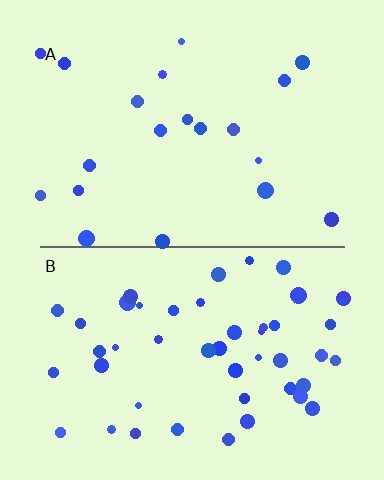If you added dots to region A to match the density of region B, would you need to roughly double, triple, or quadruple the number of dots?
Approximately double.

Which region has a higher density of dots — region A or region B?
B (the bottom).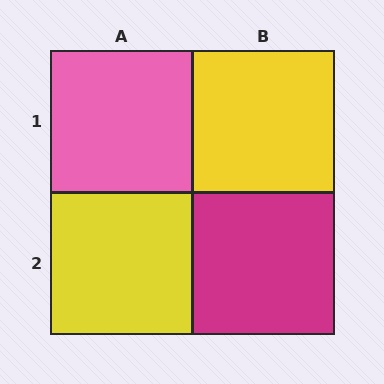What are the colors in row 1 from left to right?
Pink, yellow.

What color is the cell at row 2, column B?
Magenta.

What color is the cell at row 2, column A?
Yellow.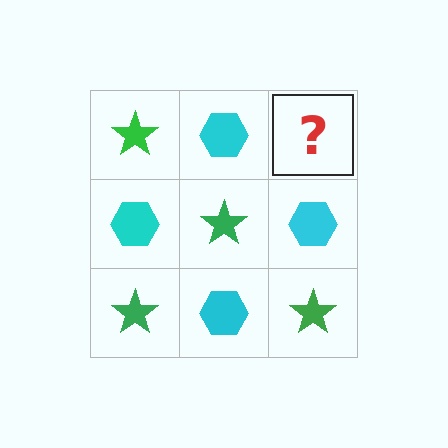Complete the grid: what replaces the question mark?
The question mark should be replaced with a green star.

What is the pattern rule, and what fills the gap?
The rule is that it alternates green star and cyan hexagon in a checkerboard pattern. The gap should be filled with a green star.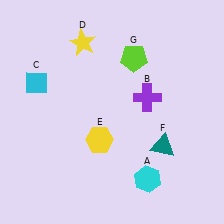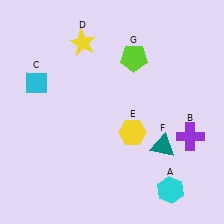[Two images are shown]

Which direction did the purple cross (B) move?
The purple cross (B) moved right.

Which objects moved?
The objects that moved are: the cyan hexagon (A), the purple cross (B), the yellow hexagon (E).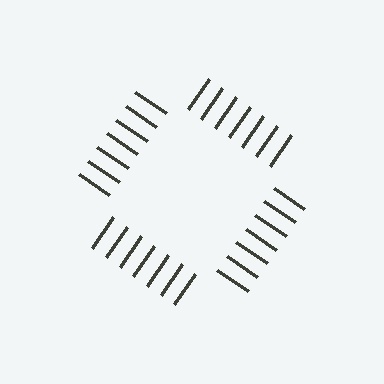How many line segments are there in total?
28 — 7 along each of the 4 edges.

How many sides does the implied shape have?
4 sides — the line-ends trace a square.